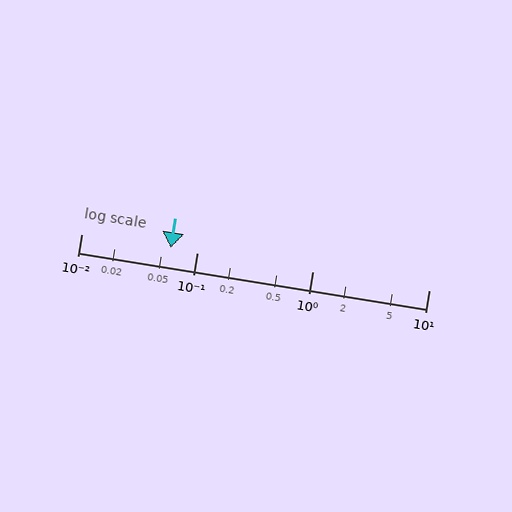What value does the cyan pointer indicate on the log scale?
The pointer indicates approximately 0.059.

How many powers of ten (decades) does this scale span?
The scale spans 3 decades, from 0.01 to 10.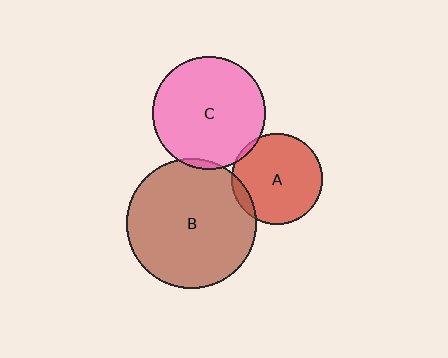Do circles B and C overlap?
Yes.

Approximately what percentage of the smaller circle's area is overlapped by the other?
Approximately 5%.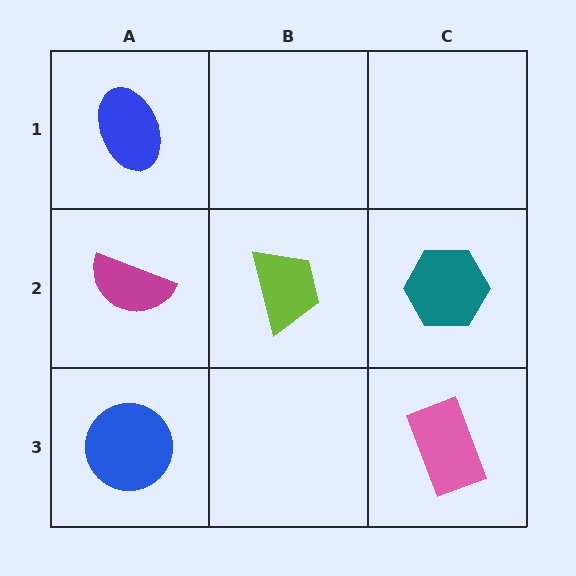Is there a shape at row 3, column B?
No, that cell is empty.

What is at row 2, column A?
A magenta semicircle.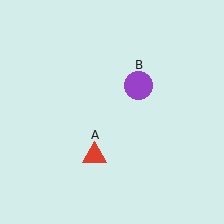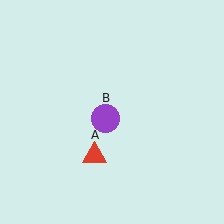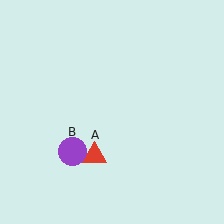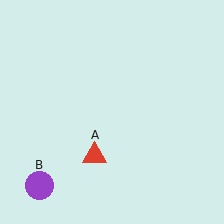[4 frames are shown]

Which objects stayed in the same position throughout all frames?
Red triangle (object A) remained stationary.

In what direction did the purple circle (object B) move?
The purple circle (object B) moved down and to the left.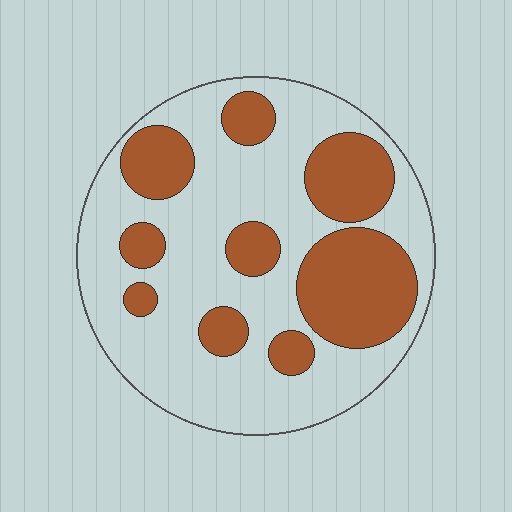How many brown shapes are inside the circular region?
9.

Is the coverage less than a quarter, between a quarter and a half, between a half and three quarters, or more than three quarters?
Between a quarter and a half.